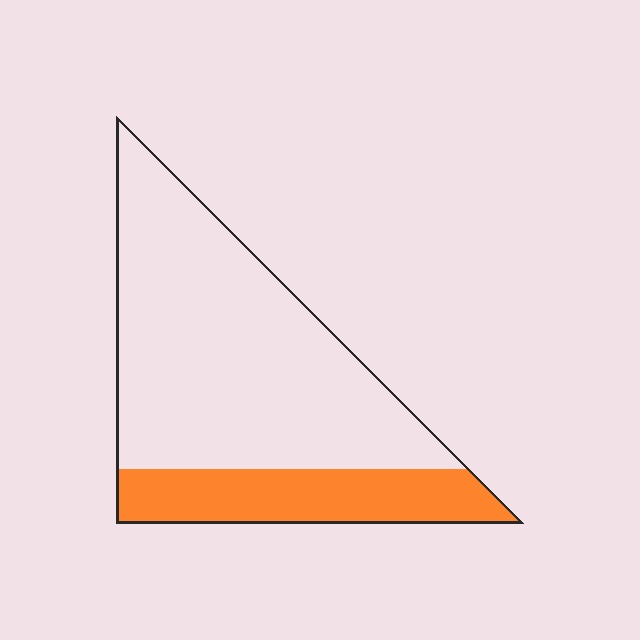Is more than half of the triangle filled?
No.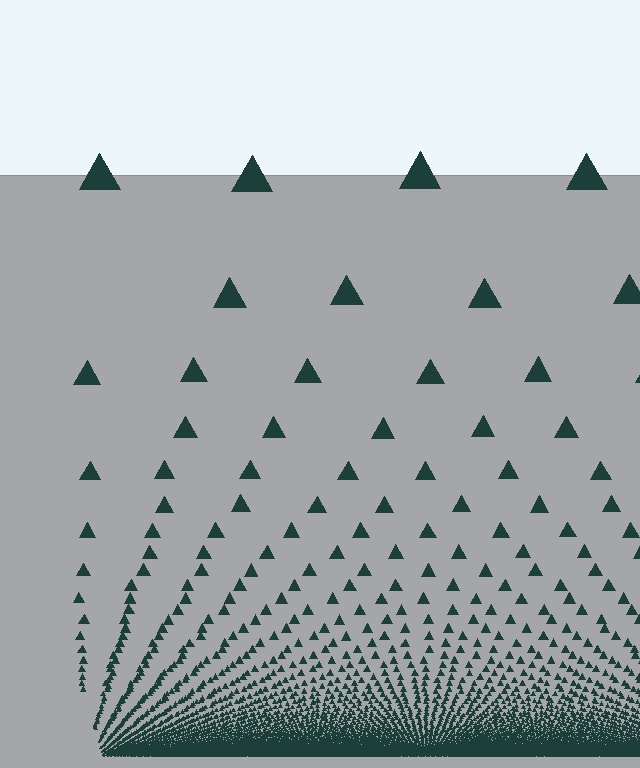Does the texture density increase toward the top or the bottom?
Density increases toward the bottom.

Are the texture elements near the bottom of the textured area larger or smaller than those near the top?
Smaller. The gradient is inverted — elements near the bottom are smaller and denser.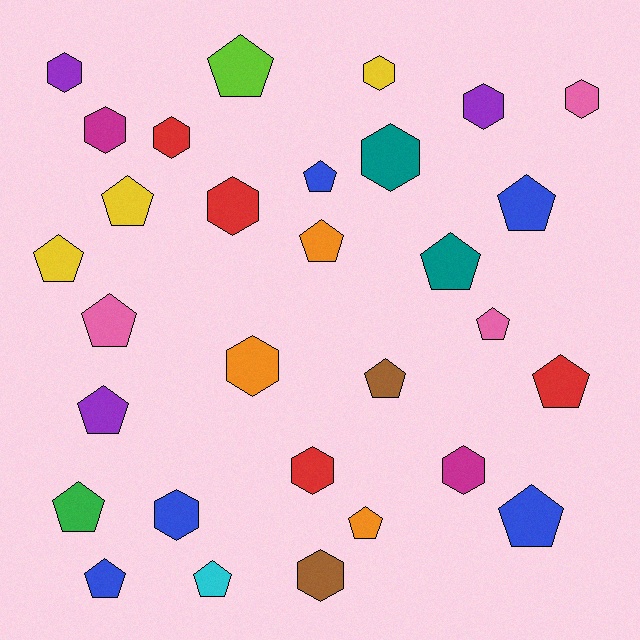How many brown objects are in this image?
There are 2 brown objects.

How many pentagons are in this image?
There are 17 pentagons.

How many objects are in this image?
There are 30 objects.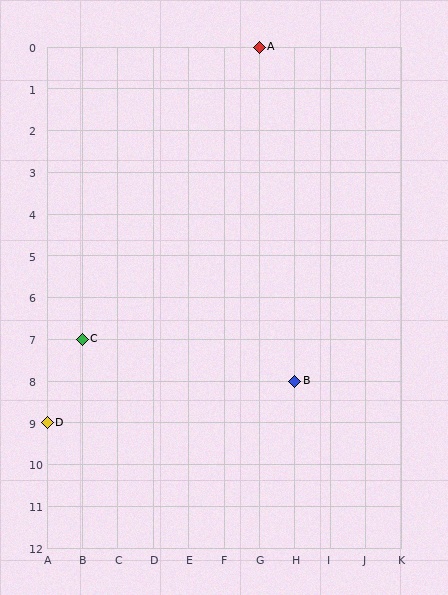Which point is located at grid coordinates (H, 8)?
Point B is at (H, 8).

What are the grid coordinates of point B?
Point B is at grid coordinates (H, 8).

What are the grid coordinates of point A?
Point A is at grid coordinates (G, 0).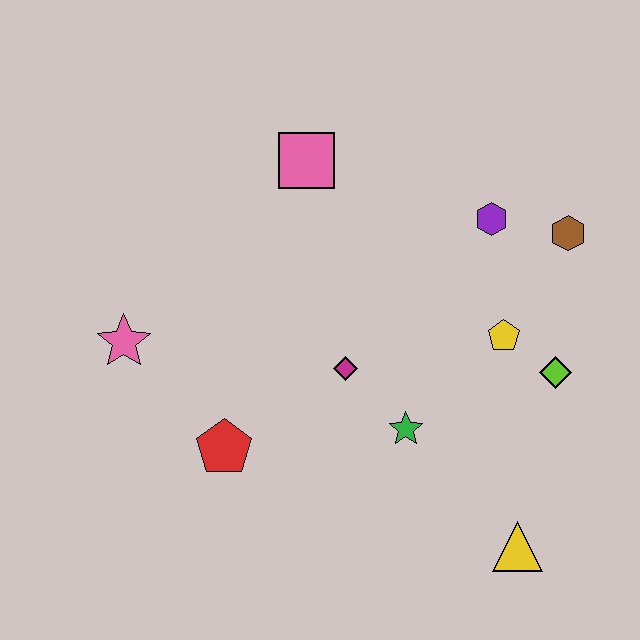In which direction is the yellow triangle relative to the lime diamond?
The yellow triangle is below the lime diamond.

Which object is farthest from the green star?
The pink star is farthest from the green star.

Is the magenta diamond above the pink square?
No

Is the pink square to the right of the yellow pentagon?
No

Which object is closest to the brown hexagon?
The purple hexagon is closest to the brown hexagon.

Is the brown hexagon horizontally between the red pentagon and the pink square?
No